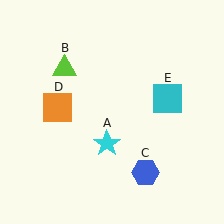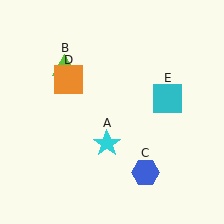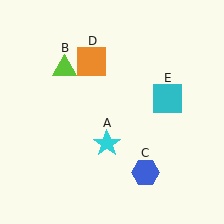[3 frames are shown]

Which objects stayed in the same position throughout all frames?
Cyan star (object A) and lime triangle (object B) and blue hexagon (object C) and cyan square (object E) remained stationary.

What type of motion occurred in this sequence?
The orange square (object D) rotated clockwise around the center of the scene.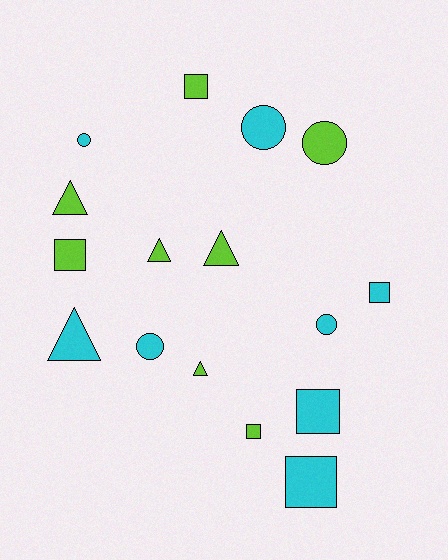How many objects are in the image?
There are 16 objects.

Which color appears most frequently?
Lime, with 8 objects.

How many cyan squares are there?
There are 3 cyan squares.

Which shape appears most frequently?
Square, with 6 objects.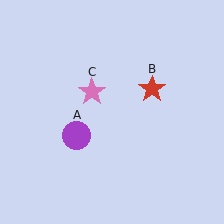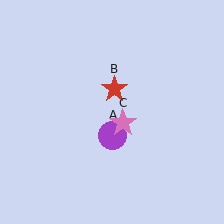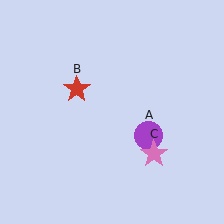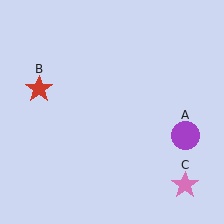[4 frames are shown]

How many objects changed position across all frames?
3 objects changed position: purple circle (object A), red star (object B), pink star (object C).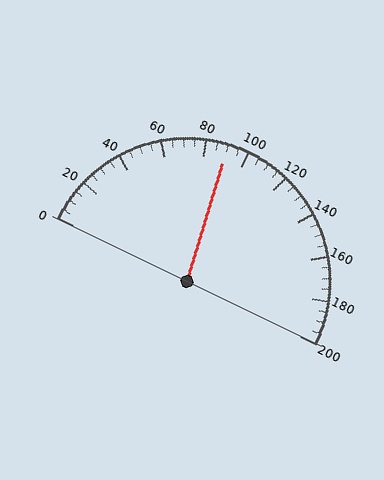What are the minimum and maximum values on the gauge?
The gauge ranges from 0 to 200.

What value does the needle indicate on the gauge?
The needle indicates approximately 90.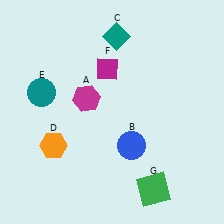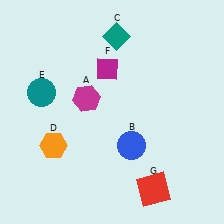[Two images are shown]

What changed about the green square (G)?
In Image 1, G is green. In Image 2, it changed to red.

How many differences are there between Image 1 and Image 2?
There is 1 difference between the two images.